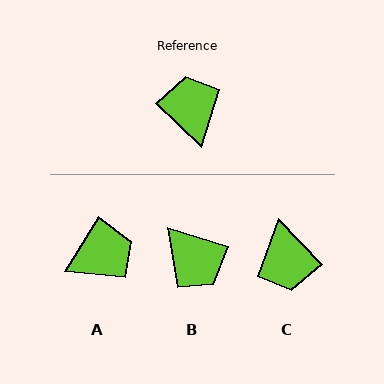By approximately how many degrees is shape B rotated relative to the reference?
Approximately 154 degrees clockwise.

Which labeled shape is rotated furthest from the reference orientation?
C, about 178 degrees away.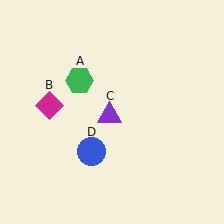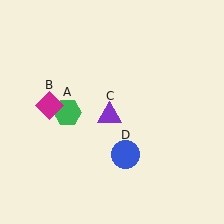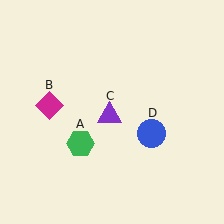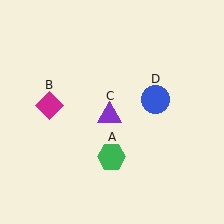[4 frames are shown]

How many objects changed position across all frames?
2 objects changed position: green hexagon (object A), blue circle (object D).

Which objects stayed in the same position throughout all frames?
Magenta diamond (object B) and purple triangle (object C) remained stationary.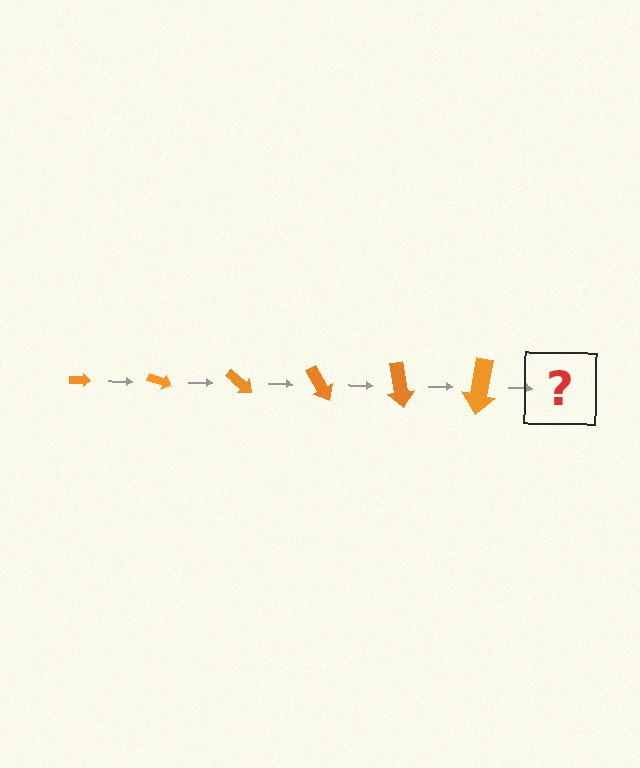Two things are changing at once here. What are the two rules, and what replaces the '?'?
The two rules are that the arrow grows larger each step and it rotates 20 degrees each step. The '?' should be an arrow, larger than the previous one and rotated 120 degrees from the start.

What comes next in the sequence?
The next element should be an arrow, larger than the previous one and rotated 120 degrees from the start.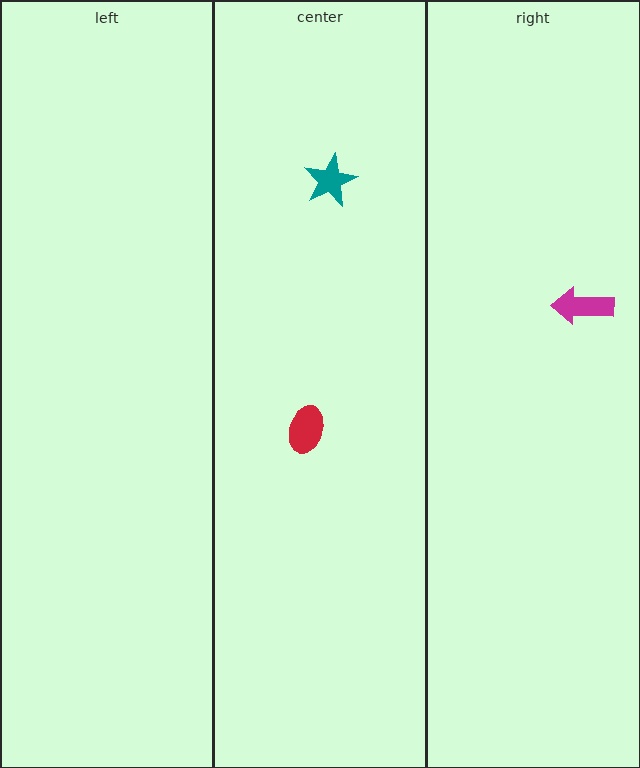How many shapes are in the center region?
2.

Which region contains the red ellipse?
The center region.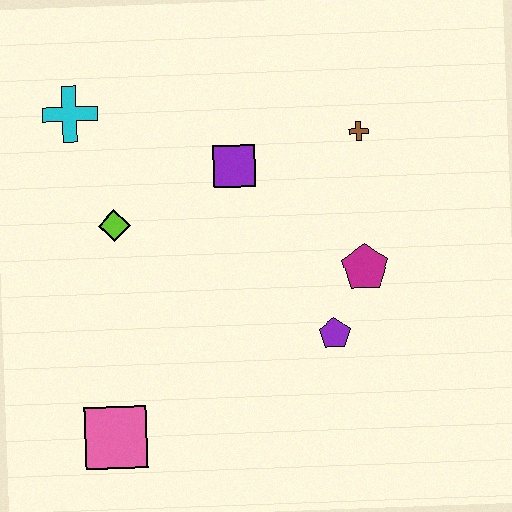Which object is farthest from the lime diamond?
The brown cross is farthest from the lime diamond.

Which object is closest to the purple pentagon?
The magenta pentagon is closest to the purple pentagon.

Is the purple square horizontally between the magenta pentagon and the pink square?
Yes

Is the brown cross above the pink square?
Yes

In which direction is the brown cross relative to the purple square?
The brown cross is to the right of the purple square.